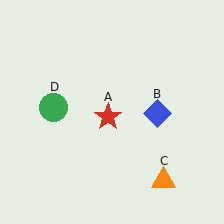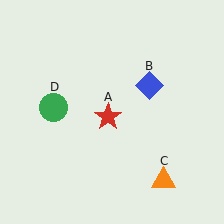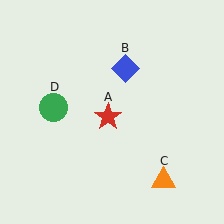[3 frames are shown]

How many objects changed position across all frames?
1 object changed position: blue diamond (object B).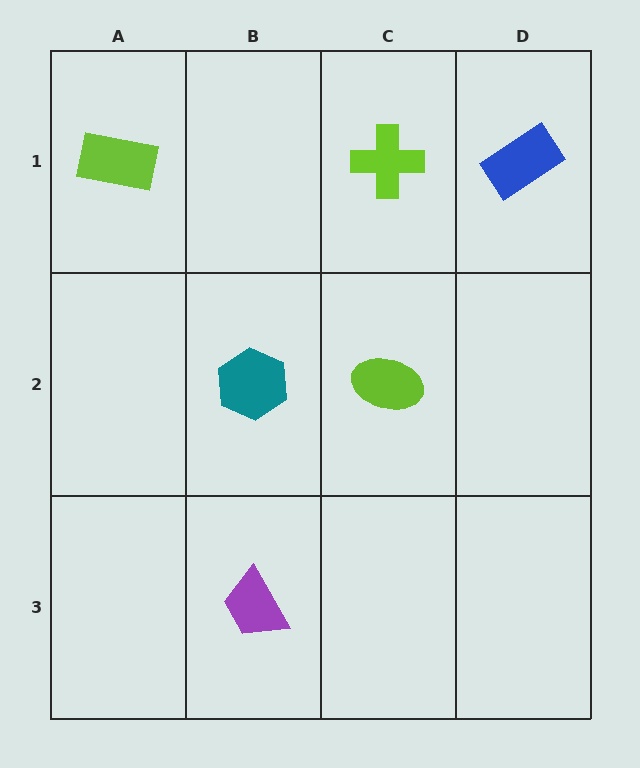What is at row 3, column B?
A purple trapezoid.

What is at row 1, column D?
A blue rectangle.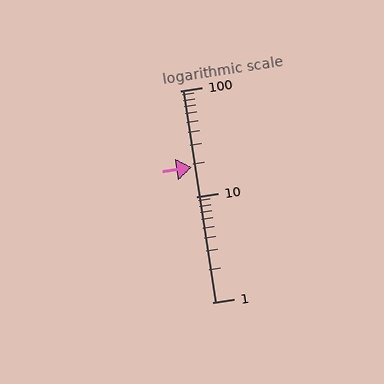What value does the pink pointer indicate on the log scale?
The pointer indicates approximately 19.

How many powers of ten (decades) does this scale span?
The scale spans 2 decades, from 1 to 100.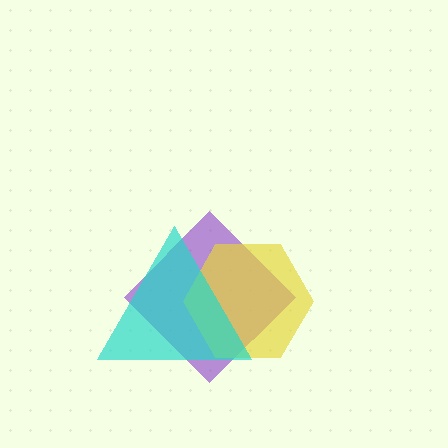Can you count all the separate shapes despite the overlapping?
Yes, there are 3 separate shapes.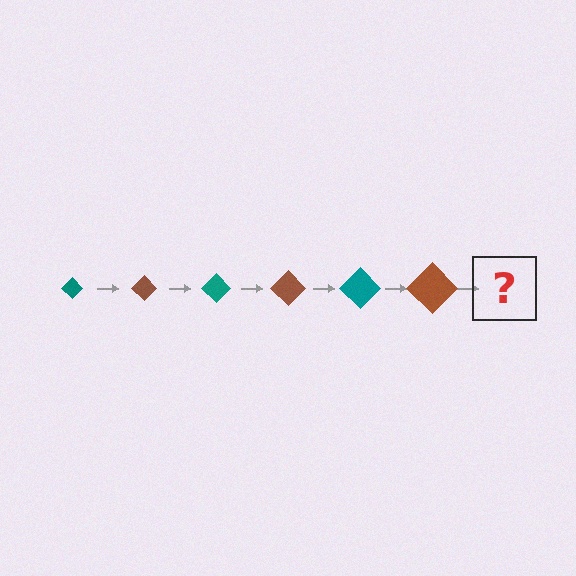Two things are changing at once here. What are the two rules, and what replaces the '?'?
The two rules are that the diamond grows larger each step and the color cycles through teal and brown. The '?' should be a teal diamond, larger than the previous one.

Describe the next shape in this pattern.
It should be a teal diamond, larger than the previous one.